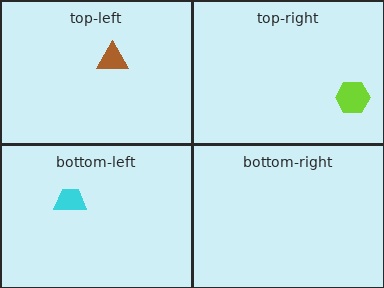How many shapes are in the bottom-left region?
1.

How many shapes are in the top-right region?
1.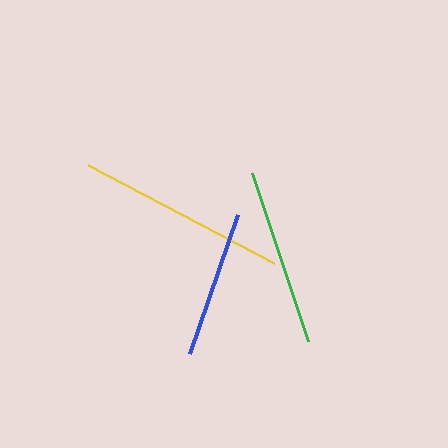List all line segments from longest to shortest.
From longest to shortest: yellow, green, blue.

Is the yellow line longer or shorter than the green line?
The yellow line is longer than the green line.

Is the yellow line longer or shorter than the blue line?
The yellow line is longer than the blue line.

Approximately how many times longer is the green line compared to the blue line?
The green line is approximately 1.2 times the length of the blue line.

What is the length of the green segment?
The green segment is approximately 177 pixels long.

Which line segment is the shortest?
The blue line is the shortest at approximately 147 pixels.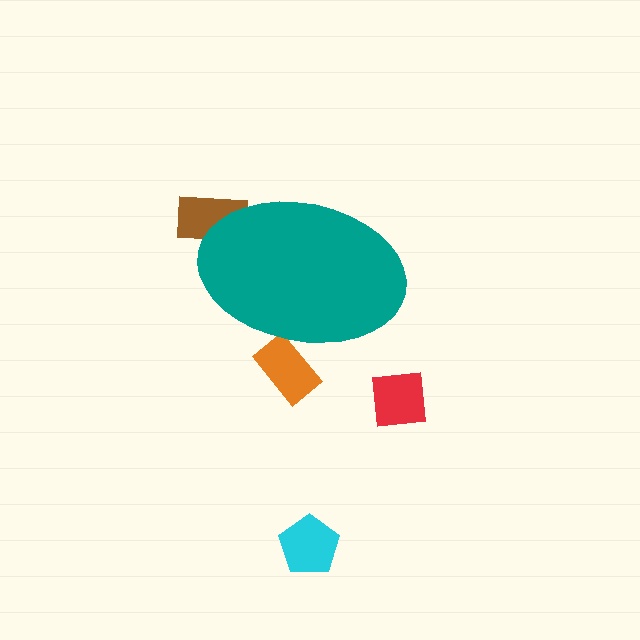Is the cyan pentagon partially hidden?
No, the cyan pentagon is fully visible.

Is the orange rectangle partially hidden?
Yes, the orange rectangle is partially hidden behind the teal ellipse.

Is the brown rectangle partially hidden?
Yes, the brown rectangle is partially hidden behind the teal ellipse.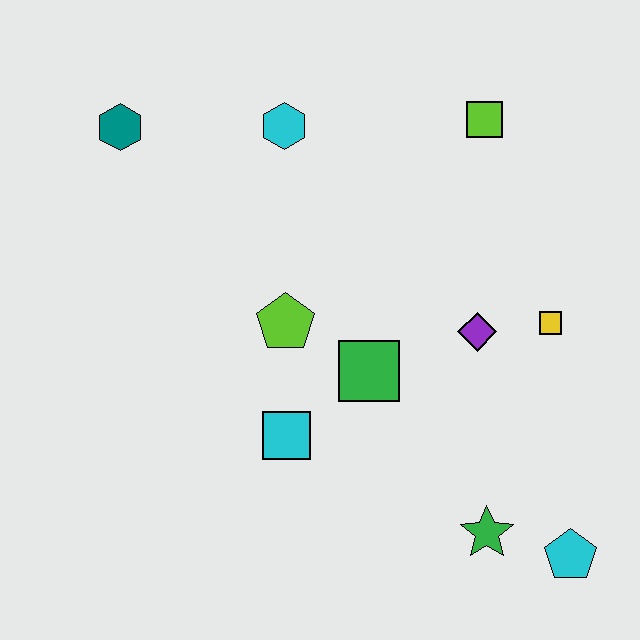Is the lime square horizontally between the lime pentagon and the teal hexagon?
No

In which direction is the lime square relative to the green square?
The lime square is above the green square.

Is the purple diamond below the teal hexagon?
Yes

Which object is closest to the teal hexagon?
The cyan hexagon is closest to the teal hexagon.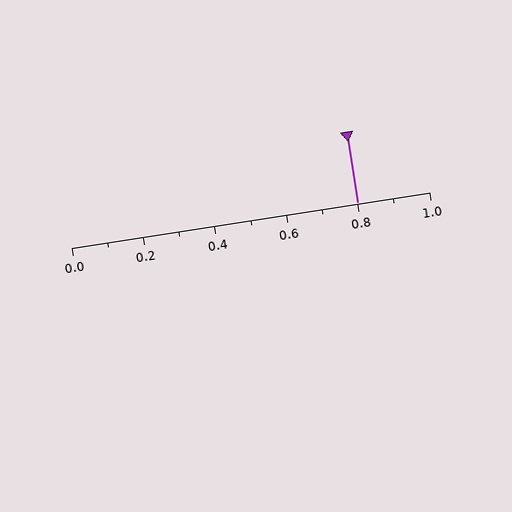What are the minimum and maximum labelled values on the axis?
The axis runs from 0.0 to 1.0.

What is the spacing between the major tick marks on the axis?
The major ticks are spaced 0.2 apart.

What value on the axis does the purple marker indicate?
The marker indicates approximately 0.8.